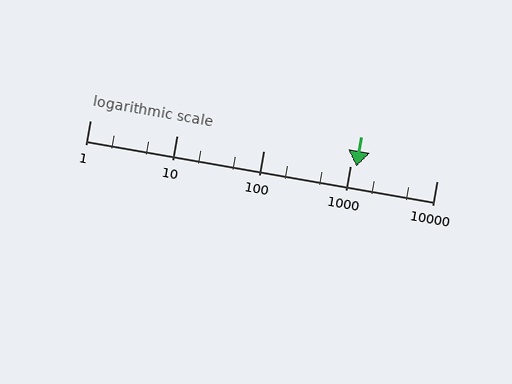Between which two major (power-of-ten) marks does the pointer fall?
The pointer is between 1000 and 10000.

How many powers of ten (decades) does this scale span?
The scale spans 4 decades, from 1 to 10000.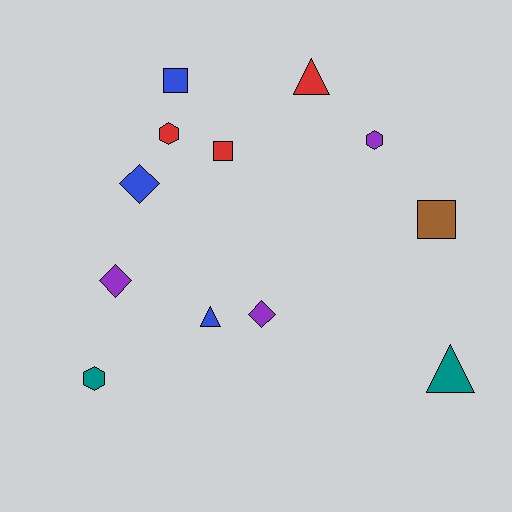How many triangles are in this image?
There are 3 triangles.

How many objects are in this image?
There are 12 objects.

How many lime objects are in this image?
There are no lime objects.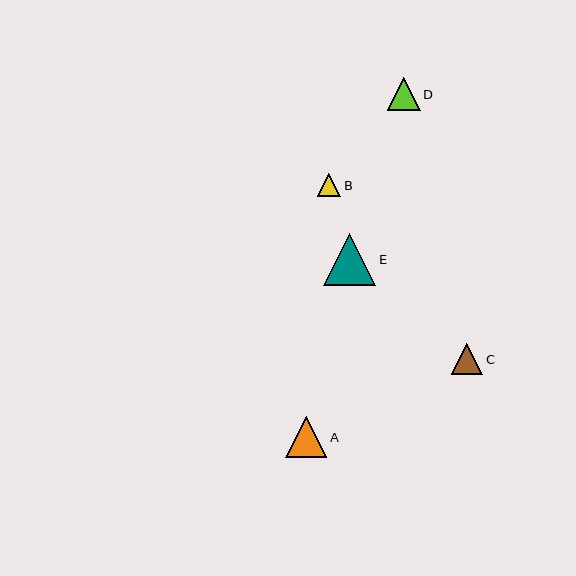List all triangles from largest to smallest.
From largest to smallest: E, A, D, C, B.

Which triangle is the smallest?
Triangle B is the smallest with a size of approximately 23 pixels.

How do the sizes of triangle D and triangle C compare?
Triangle D and triangle C are approximately the same size.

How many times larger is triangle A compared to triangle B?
Triangle A is approximately 1.8 times the size of triangle B.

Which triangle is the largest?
Triangle E is the largest with a size of approximately 52 pixels.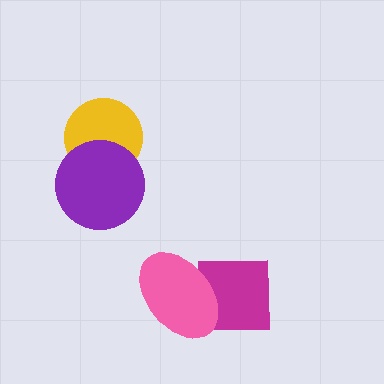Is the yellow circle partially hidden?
Yes, it is partially covered by another shape.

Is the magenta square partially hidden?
Yes, it is partially covered by another shape.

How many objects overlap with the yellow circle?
1 object overlaps with the yellow circle.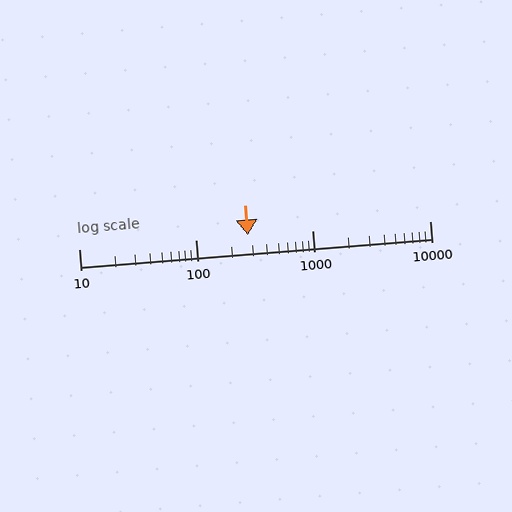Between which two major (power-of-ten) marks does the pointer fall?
The pointer is between 100 and 1000.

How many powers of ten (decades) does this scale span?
The scale spans 3 decades, from 10 to 10000.